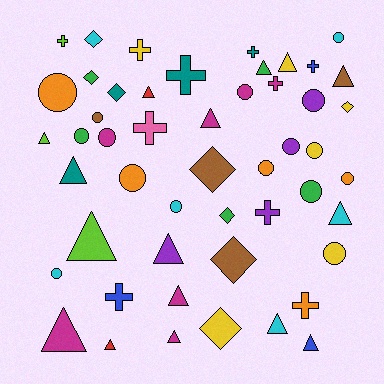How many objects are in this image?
There are 50 objects.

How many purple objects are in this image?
There are 4 purple objects.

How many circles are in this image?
There are 16 circles.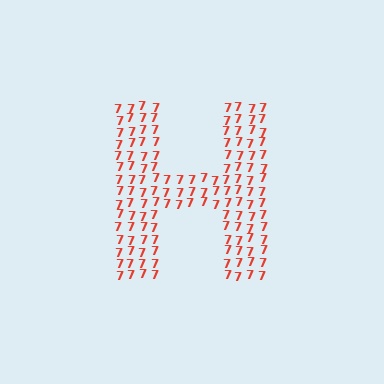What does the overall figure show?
The overall figure shows the letter H.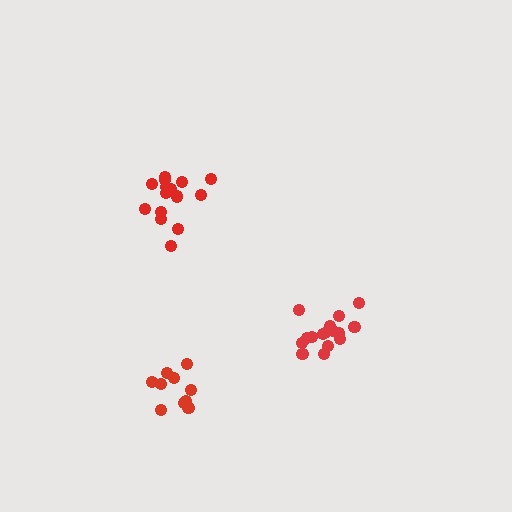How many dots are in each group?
Group 1: 15 dots, Group 2: 10 dots, Group 3: 16 dots (41 total).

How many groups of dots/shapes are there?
There are 3 groups.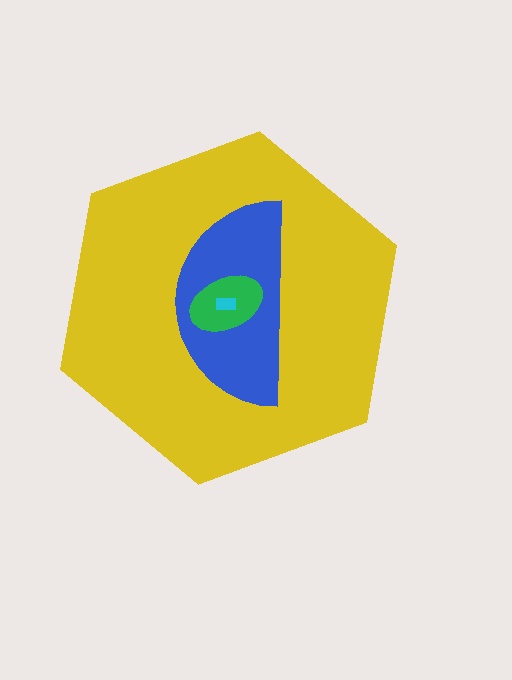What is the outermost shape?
The yellow hexagon.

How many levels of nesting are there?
4.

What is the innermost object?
The cyan rectangle.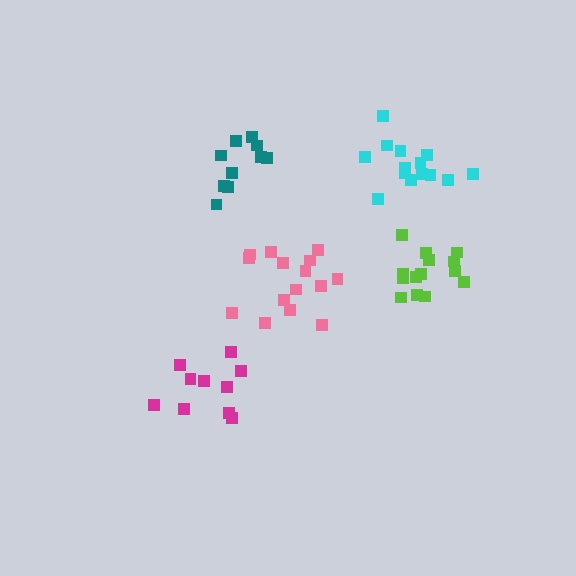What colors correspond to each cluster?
The clusters are colored: magenta, cyan, teal, lime, pink.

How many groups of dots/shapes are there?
There are 5 groups.